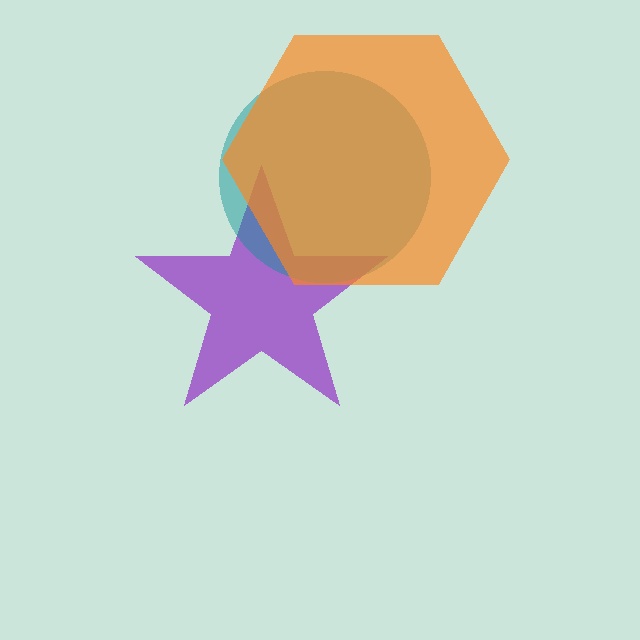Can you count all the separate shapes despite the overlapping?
Yes, there are 3 separate shapes.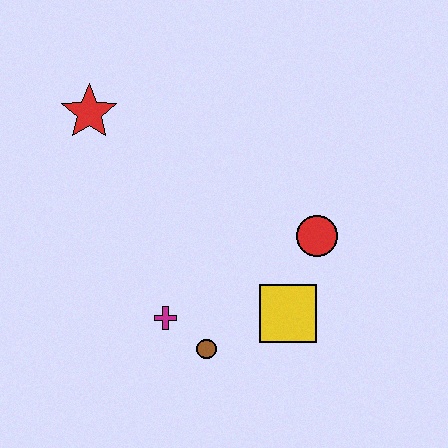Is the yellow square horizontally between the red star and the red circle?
Yes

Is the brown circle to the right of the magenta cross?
Yes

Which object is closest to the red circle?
The yellow square is closest to the red circle.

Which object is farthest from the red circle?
The red star is farthest from the red circle.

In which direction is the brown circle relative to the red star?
The brown circle is below the red star.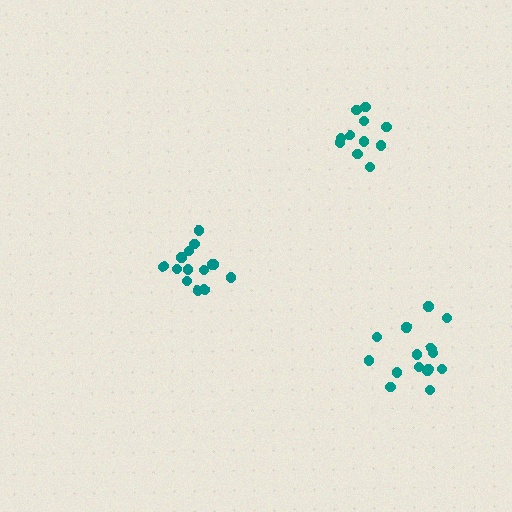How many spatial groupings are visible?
There are 3 spatial groupings.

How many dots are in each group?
Group 1: 11 dots, Group 2: 14 dots, Group 3: 15 dots (40 total).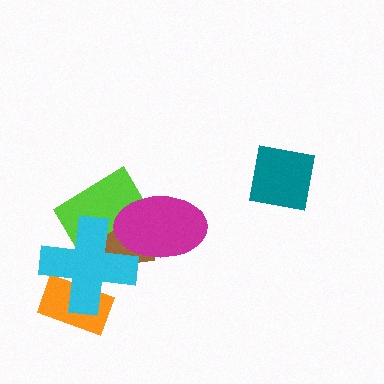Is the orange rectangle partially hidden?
Yes, it is partially covered by another shape.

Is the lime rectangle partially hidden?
Yes, it is partially covered by another shape.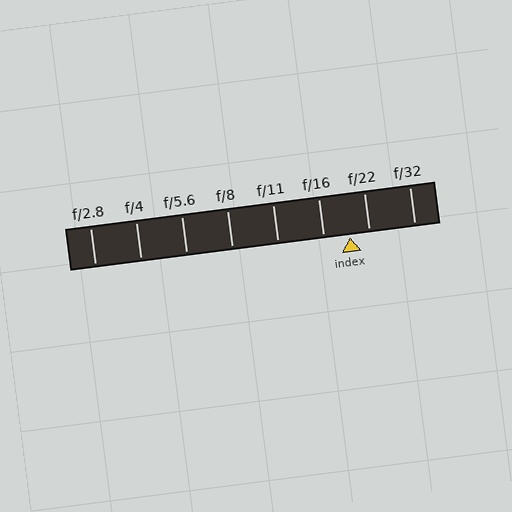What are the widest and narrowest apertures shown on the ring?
The widest aperture shown is f/2.8 and the narrowest is f/32.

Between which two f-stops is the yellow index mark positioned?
The index mark is between f/16 and f/22.